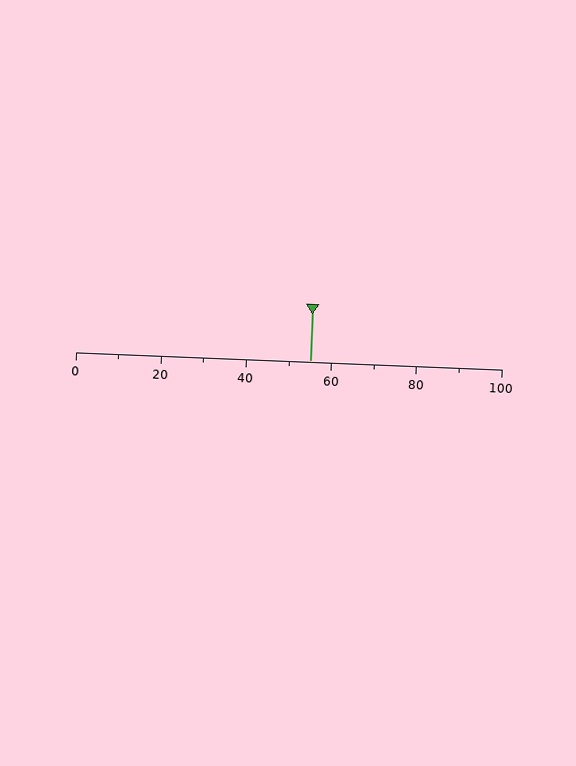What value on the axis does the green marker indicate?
The marker indicates approximately 55.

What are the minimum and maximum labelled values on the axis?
The axis runs from 0 to 100.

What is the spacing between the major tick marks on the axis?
The major ticks are spaced 20 apart.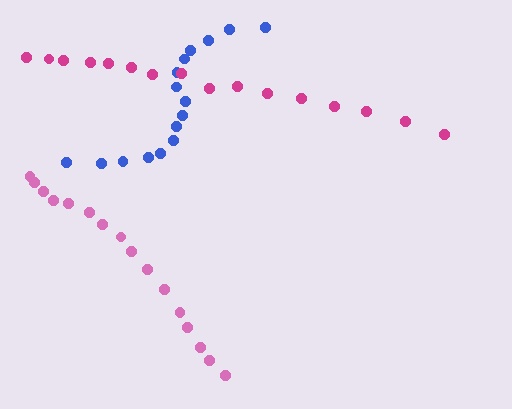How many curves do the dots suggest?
There are 3 distinct paths.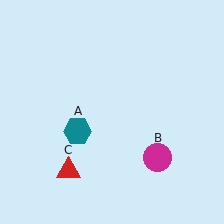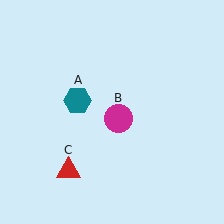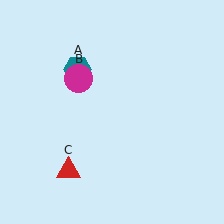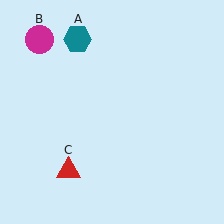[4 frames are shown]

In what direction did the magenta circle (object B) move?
The magenta circle (object B) moved up and to the left.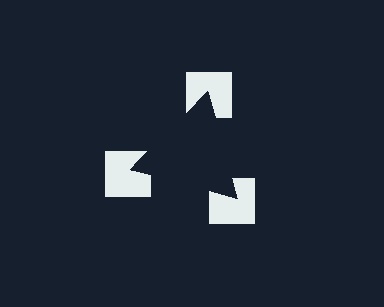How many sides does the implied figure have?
3 sides.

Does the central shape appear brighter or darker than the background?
It typically appears slightly darker than the background, even though no actual brightness change is drawn.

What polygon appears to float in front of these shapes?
An illusory triangle — its edges are inferred from the aligned wedge cuts in the notched squares, not physically drawn.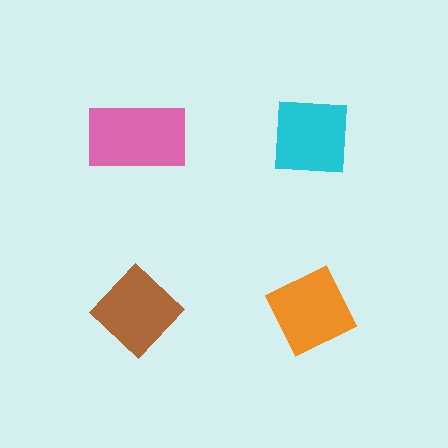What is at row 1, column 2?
A cyan square.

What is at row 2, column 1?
A brown diamond.